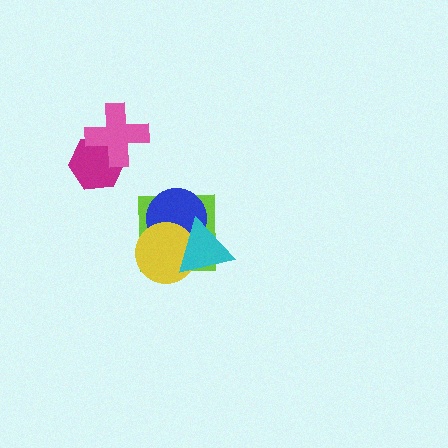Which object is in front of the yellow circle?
The cyan triangle is in front of the yellow circle.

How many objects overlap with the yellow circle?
3 objects overlap with the yellow circle.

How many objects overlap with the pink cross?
1 object overlaps with the pink cross.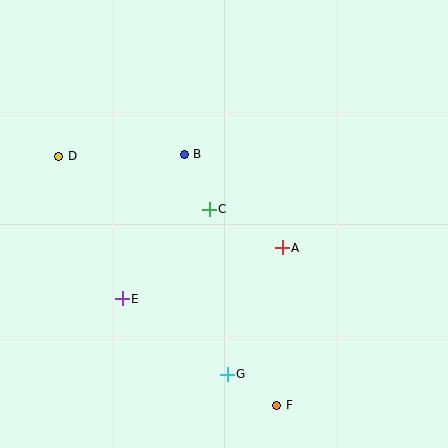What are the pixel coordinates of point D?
Point D is at (59, 156).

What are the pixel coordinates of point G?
Point G is at (227, 374).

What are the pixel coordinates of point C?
Point C is at (209, 209).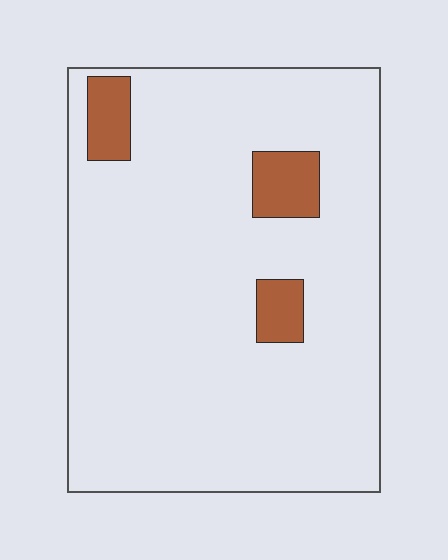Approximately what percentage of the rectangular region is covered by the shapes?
Approximately 10%.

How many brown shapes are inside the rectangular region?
3.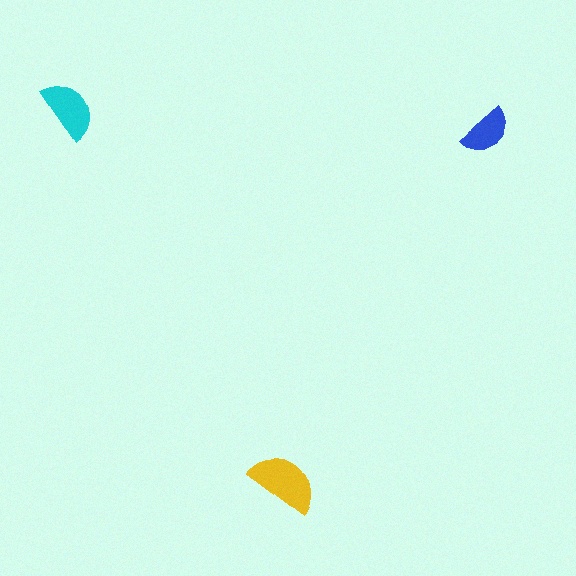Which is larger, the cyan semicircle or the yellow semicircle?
The yellow one.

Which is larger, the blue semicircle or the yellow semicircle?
The yellow one.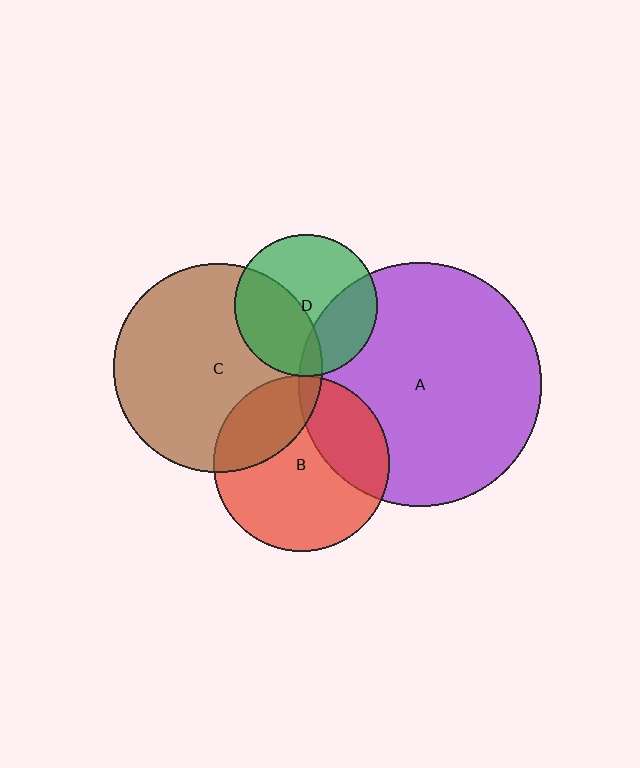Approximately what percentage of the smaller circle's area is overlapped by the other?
Approximately 30%.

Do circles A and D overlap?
Yes.